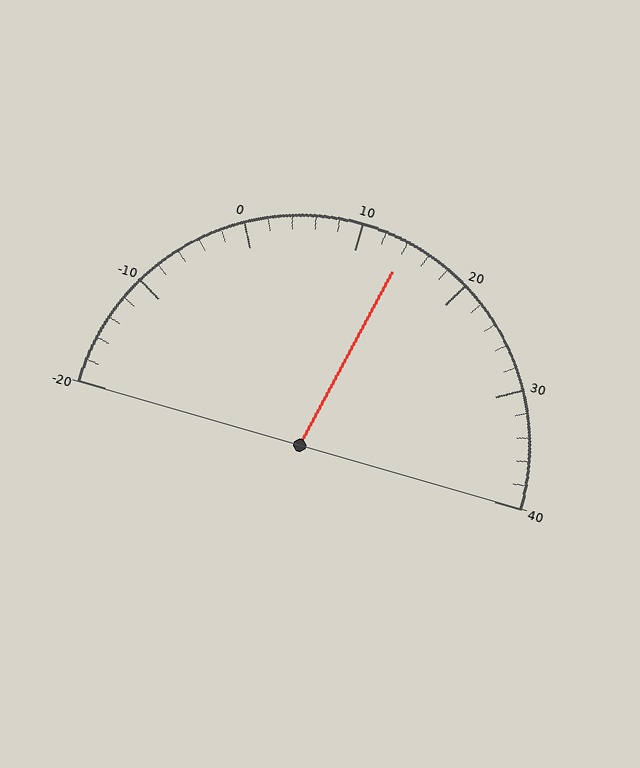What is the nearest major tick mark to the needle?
The nearest major tick mark is 10.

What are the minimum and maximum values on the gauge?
The gauge ranges from -20 to 40.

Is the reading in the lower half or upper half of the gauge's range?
The reading is in the upper half of the range (-20 to 40).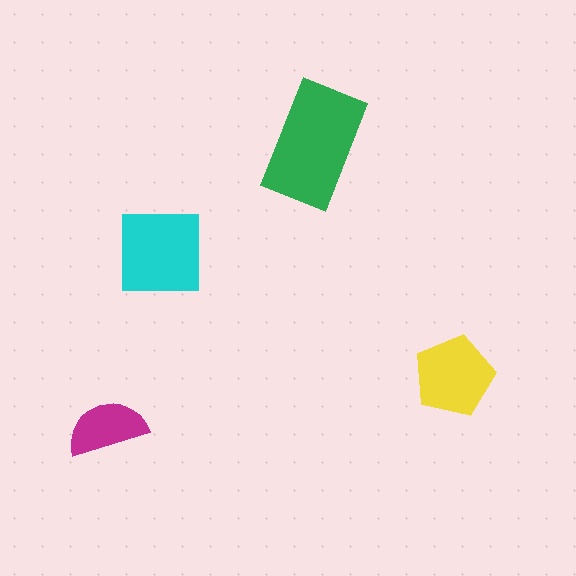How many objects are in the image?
There are 4 objects in the image.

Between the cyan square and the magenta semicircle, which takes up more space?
The cyan square.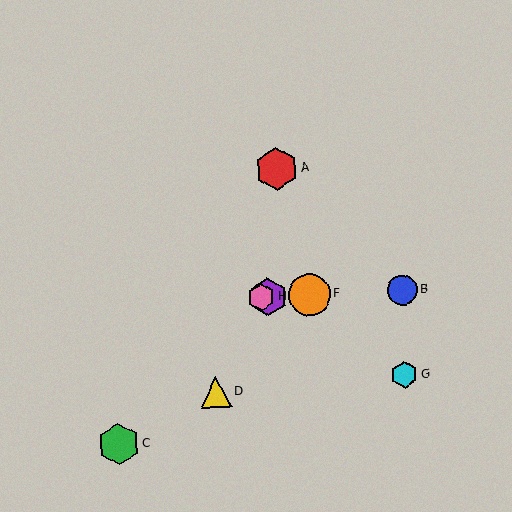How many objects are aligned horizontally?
4 objects (B, E, F, H) are aligned horizontally.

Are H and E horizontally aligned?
Yes, both are at y≈297.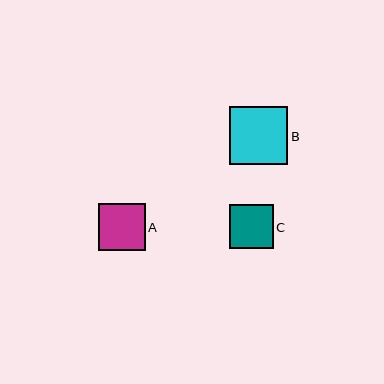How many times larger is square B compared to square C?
Square B is approximately 1.3 times the size of square C.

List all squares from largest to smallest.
From largest to smallest: B, A, C.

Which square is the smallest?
Square C is the smallest with a size of approximately 43 pixels.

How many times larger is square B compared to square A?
Square B is approximately 1.2 times the size of square A.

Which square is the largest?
Square B is the largest with a size of approximately 58 pixels.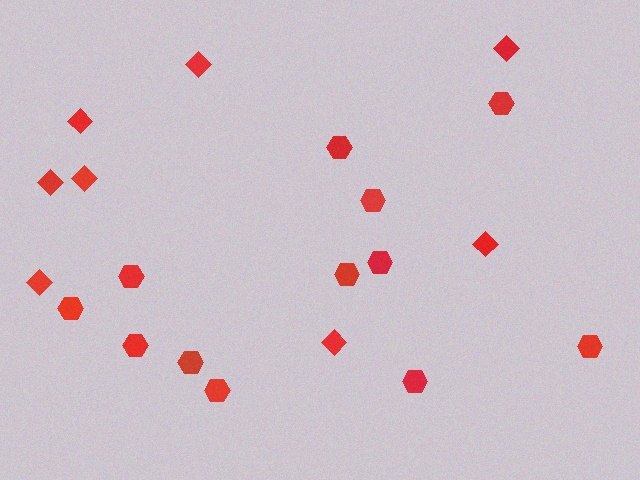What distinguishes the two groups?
There are 2 groups: one group of diamonds (8) and one group of hexagons (12).